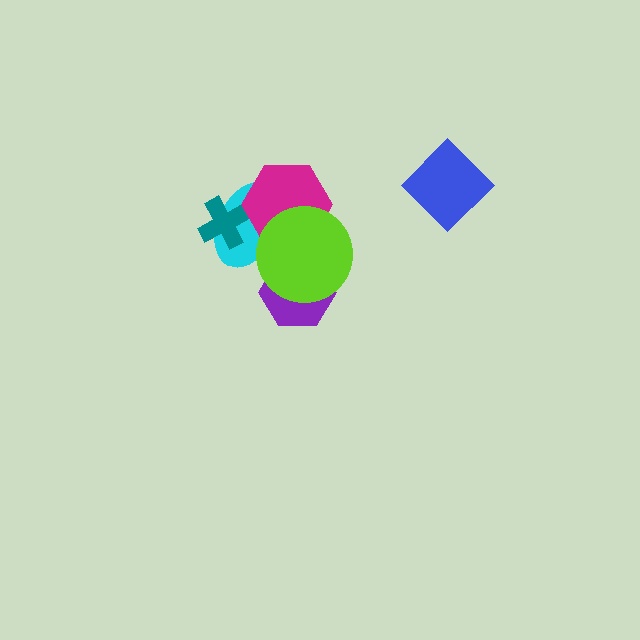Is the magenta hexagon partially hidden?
Yes, it is partially covered by another shape.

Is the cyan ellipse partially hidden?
Yes, it is partially covered by another shape.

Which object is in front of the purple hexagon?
The lime circle is in front of the purple hexagon.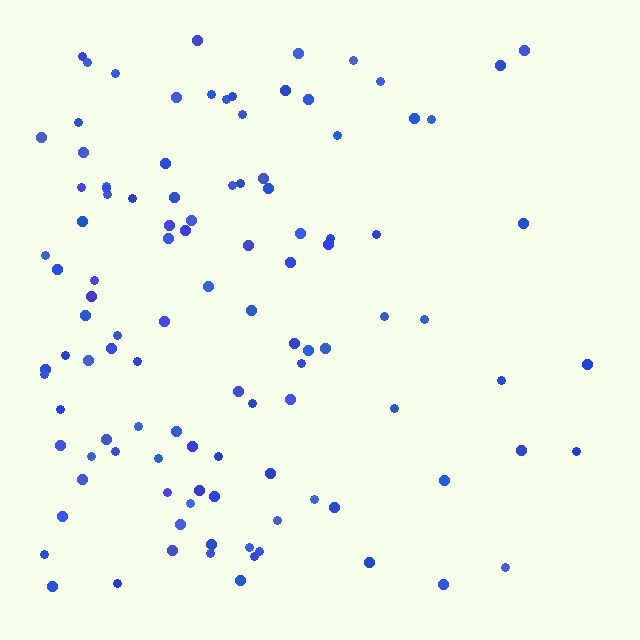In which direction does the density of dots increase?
From right to left, with the left side densest.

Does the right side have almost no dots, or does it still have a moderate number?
Still a moderate number, just noticeably fewer than the left.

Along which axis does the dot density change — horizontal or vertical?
Horizontal.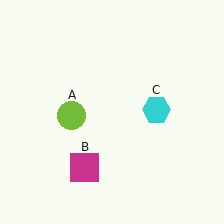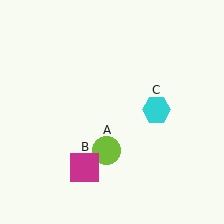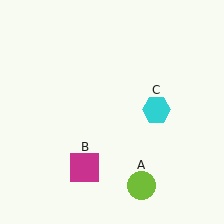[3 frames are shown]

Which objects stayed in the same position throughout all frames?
Magenta square (object B) and cyan hexagon (object C) remained stationary.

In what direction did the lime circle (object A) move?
The lime circle (object A) moved down and to the right.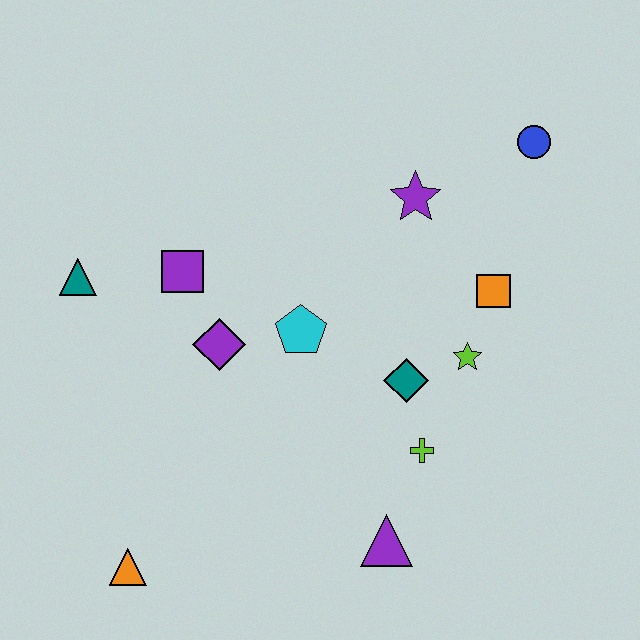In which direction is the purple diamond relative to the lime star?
The purple diamond is to the left of the lime star.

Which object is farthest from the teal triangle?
The blue circle is farthest from the teal triangle.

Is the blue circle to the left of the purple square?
No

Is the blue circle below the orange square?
No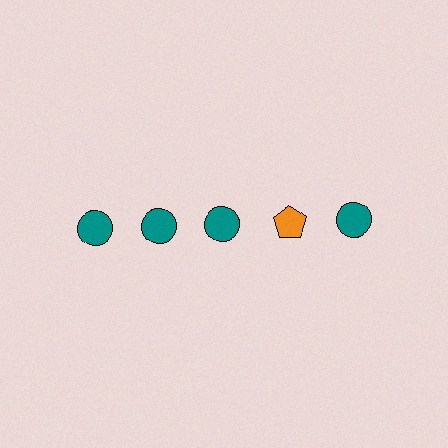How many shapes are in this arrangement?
There are 5 shapes arranged in a grid pattern.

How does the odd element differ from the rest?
It differs in both color (orange instead of teal) and shape (pentagon instead of circle).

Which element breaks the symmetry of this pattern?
The orange pentagon in the top row, second from right column breaks the symmetry. All other shapes are teal circles.